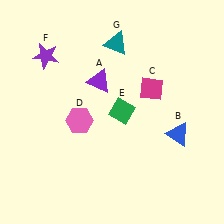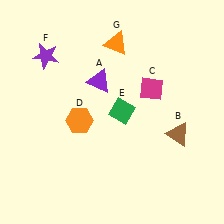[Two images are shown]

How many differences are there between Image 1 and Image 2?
There are 3 differences between the two images.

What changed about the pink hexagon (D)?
In Image 1, D is pink. In Image 2, it changed to orange.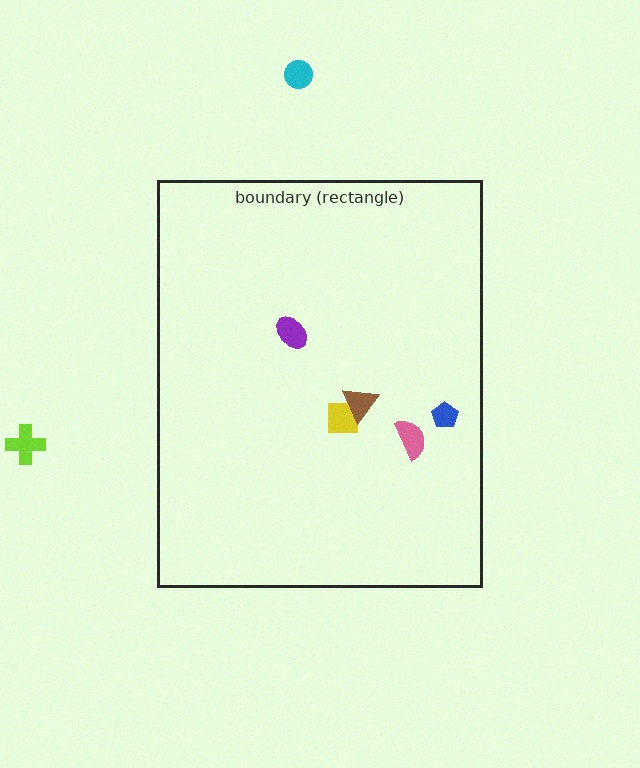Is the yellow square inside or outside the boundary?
Inside.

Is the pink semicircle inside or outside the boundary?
Inside.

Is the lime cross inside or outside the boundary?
Outside.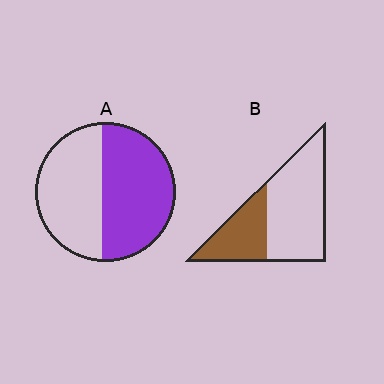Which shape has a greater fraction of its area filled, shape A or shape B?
Shape A.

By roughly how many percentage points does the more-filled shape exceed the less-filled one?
By roughly 20 percentage points (A over B).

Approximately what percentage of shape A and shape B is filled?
A is approximately 55% and B is approximately 35%.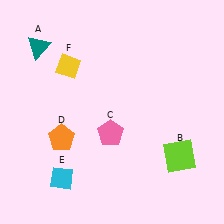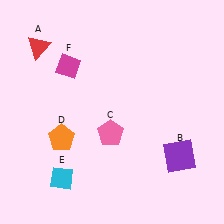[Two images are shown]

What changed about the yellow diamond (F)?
In Image 1, F is yellow. In Image 2, it changed to magenta.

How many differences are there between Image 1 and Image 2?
There are 3 differences between the two images.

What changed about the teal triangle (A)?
In Image 1, A is teal. In Image 2, it changed to red.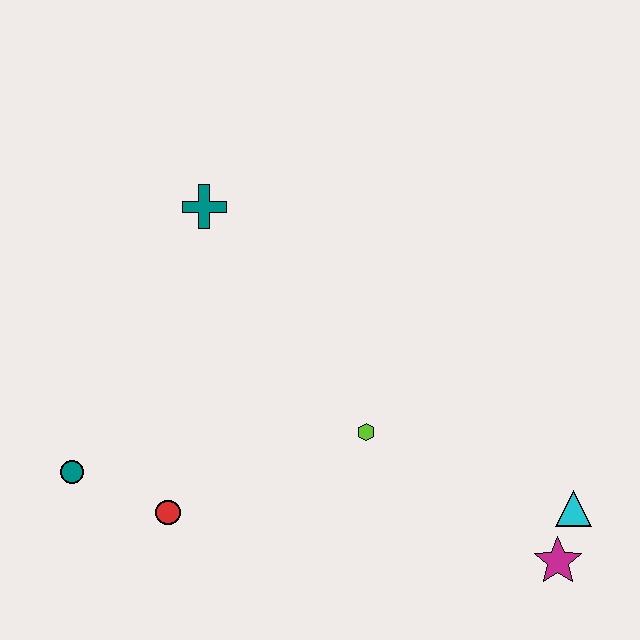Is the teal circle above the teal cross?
No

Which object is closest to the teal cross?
The lime hexagon is closest to the teal cross.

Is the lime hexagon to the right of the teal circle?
Yes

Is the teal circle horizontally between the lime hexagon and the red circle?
No